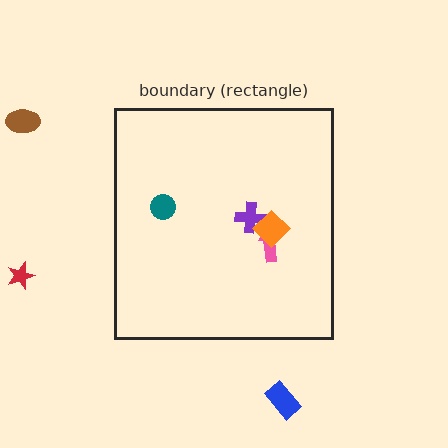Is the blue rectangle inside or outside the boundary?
Outside.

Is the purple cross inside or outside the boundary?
Inside.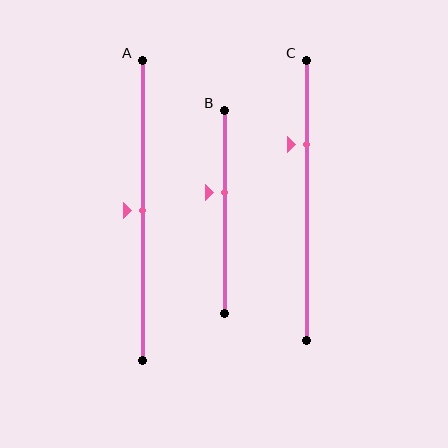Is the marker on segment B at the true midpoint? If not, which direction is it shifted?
No, the marker on segment B is shifted upward by about 10% of the segment length.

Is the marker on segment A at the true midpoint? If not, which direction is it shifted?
Yes, the marker on segment A is at the true midpoint.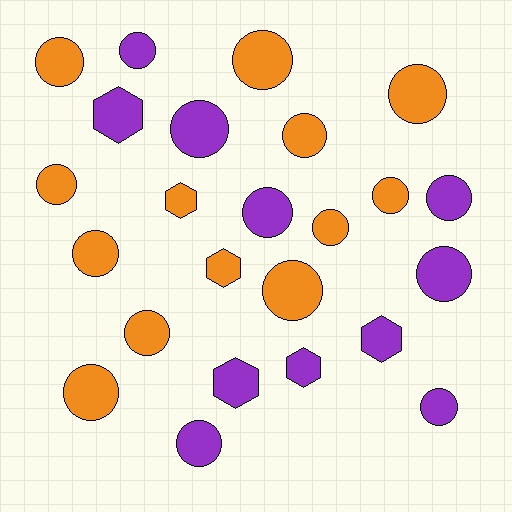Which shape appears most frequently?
Circle, with 18 objects.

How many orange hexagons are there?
There are 2 orange hexagons.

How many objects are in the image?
There are 24 objects.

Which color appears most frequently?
Orange, with 13 objects.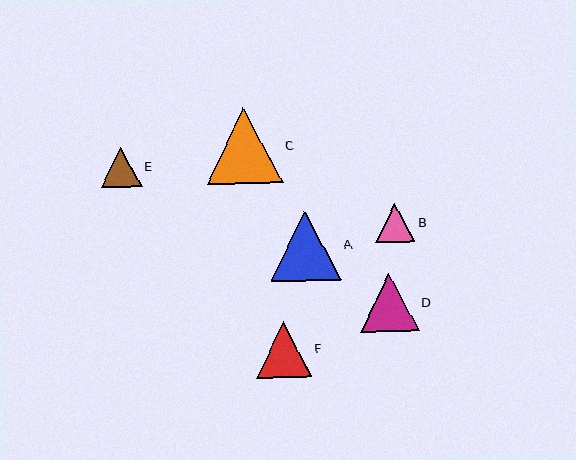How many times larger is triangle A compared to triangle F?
Triangle A is approximately 1.3 times the size of triangle F.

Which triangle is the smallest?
Triangle B is the smallest with a size of approximately 39 pixels.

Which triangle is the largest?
Triangle C is the largest with a size of approximately 76 pixels.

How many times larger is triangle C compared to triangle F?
Triangle C is approximately 1.4 times the size of triangle F.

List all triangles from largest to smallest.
From largest to smallest: C, A, D, F, E, B.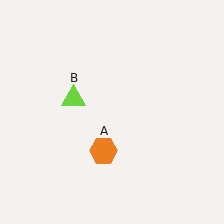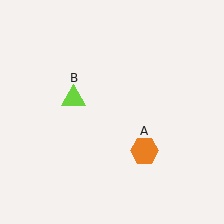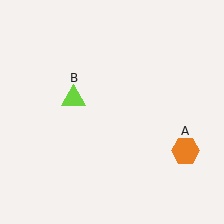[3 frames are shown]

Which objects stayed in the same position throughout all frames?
Lime triangle (object B) remained stationary.